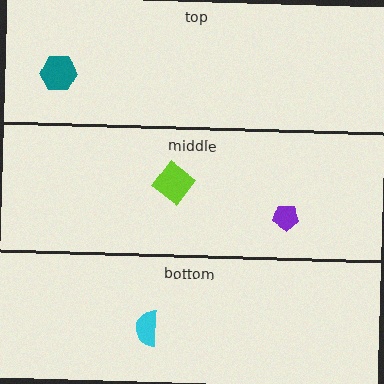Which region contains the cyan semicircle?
The bottom region.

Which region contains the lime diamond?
The middle region.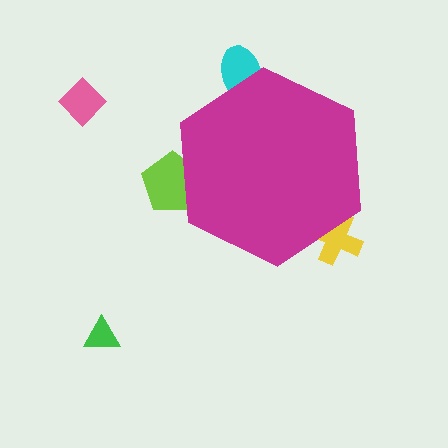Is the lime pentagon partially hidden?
Yes, the lime pentagon is partially hidden behind the magenta hexagon.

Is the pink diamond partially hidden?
No, the pink diamond is fully visible.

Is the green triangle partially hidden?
No, the green triangle is fully visible.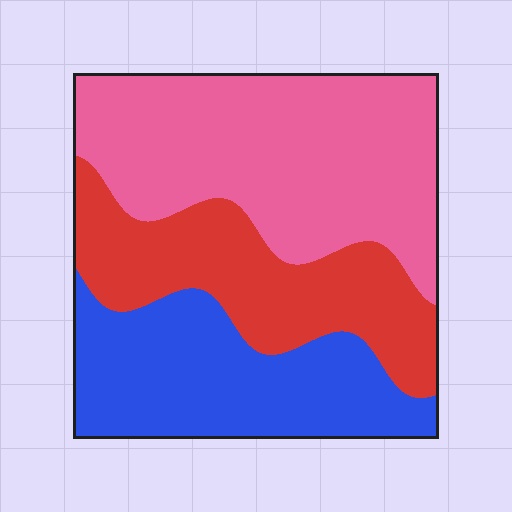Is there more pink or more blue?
Pink.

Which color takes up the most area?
Pink, at roughly 45%.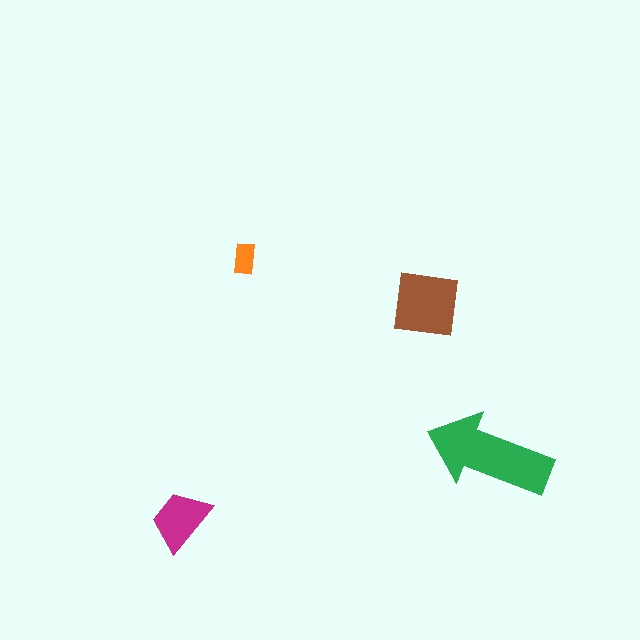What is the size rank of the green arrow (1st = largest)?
1st.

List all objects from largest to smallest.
The green arrow, the brown square, the magenta trapezoid, the orange rectangle.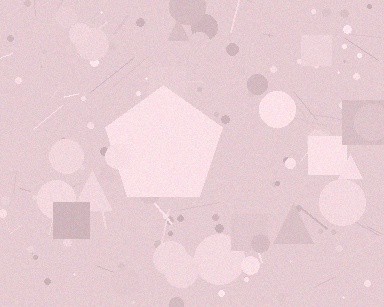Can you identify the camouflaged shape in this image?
The camouflaged shape is a pentagon.